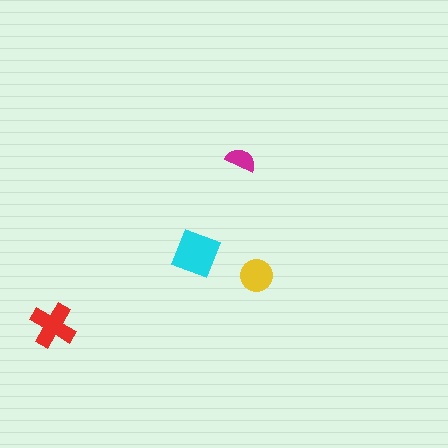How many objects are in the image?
There are 4 objects in the image.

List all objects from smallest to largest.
The magenta semicircle, the yellow circle, the red cross, the cyan diamond.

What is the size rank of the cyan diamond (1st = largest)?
1st.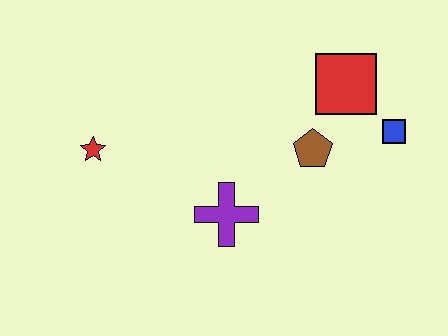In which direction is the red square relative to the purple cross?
The red square is above the purple cross.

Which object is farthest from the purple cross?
The blue square is farthest from the purple cross.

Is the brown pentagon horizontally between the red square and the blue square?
No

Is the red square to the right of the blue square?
No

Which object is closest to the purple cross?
The brown pentagon is closest to the purple cross.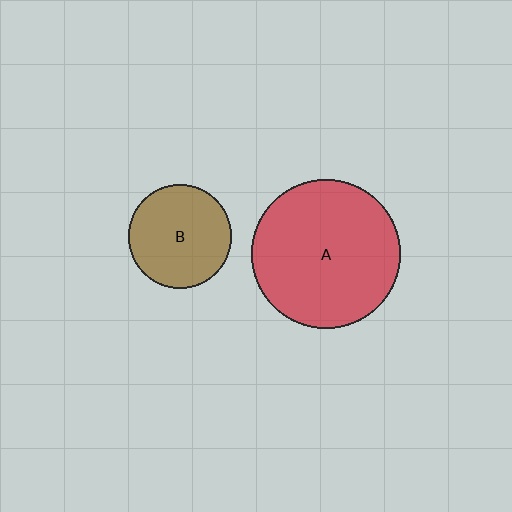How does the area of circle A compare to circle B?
Approximately 2.0 times.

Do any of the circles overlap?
No, none of the circles overlap.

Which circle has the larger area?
Circle A (red).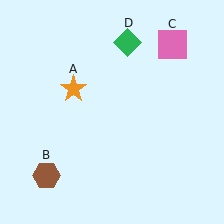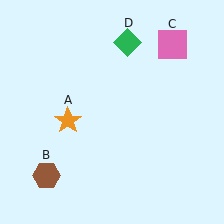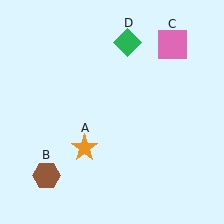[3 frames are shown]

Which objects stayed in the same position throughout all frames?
Brown hexagon (object B) and pink square (object C) and green diamond (object D) remained stationary.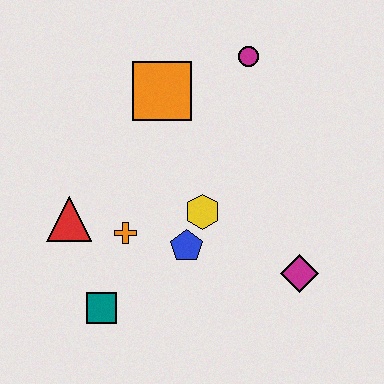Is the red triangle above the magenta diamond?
Yes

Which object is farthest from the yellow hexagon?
The magenta circle is farthest from the yellow hexagon.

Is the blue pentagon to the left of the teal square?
No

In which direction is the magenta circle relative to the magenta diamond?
The magenta circle is above the magenta diamond.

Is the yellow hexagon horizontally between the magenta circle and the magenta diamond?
No